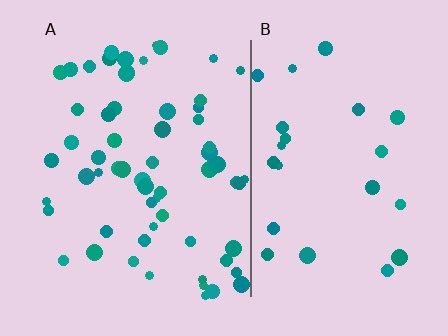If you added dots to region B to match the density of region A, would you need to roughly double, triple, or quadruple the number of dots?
Approximately triple.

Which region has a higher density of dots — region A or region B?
A (the left).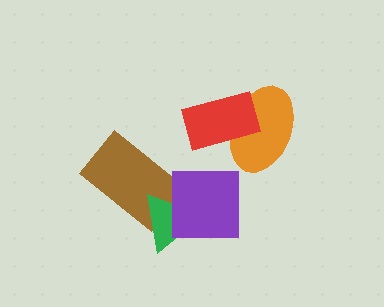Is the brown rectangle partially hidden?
Yes, it is partially covered by another shape.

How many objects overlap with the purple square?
1 object overlaps with the purple square.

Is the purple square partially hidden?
No, no other shape covers it.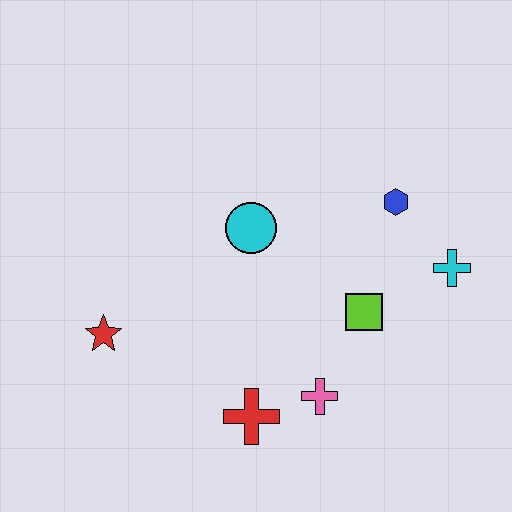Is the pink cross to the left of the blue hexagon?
Yes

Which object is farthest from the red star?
The cyan cross is farthest from the red star.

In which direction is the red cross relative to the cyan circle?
The red cross is below the cyan circle.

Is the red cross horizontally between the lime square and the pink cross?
No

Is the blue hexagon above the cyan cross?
Yes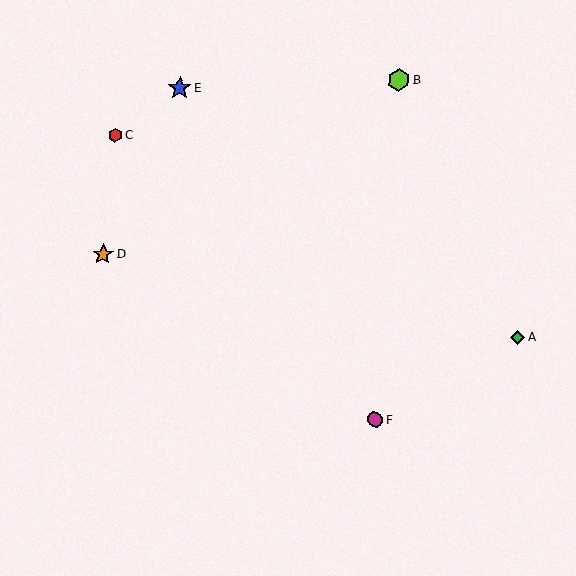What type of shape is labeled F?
Shape F is a magenta circle.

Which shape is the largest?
The blue star (labeled E) is the largest.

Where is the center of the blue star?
The center of the blue star is at (180, 88).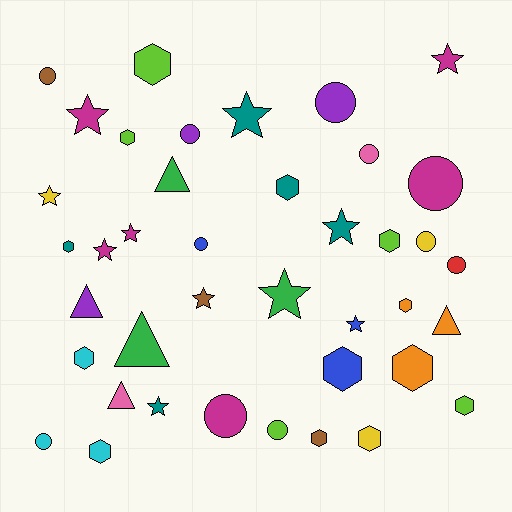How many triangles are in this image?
There are 5 triangles.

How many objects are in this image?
There are 40 objects.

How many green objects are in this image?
There are 3 green objects.